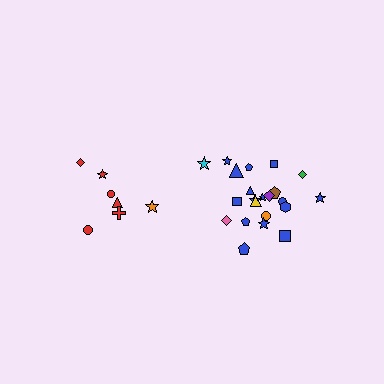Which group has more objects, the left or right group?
The right group.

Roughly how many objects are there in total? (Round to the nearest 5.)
Roughly 30 objects in total.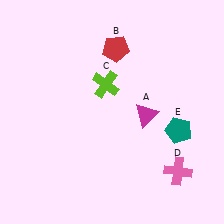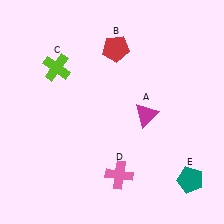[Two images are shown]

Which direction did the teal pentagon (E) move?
The teal pentagon (E) moved down.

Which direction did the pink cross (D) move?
The pink cross (D) moved left.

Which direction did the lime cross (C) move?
The lime cross (C) moved left.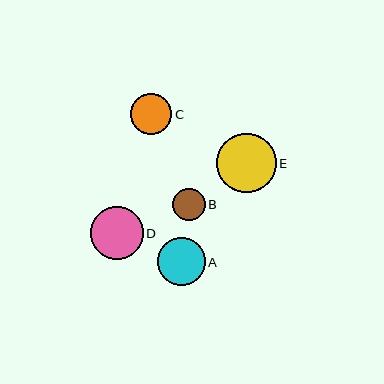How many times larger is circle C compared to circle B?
Circle C is approximately 1.3 times the size of circle B.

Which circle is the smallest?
Circle B is the smallest with a size of approximately 32 pixels.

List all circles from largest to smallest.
From largest to smallest: E, D, A, C, B.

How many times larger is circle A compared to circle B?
Circle A is approximately 1.5 times the size of circle B.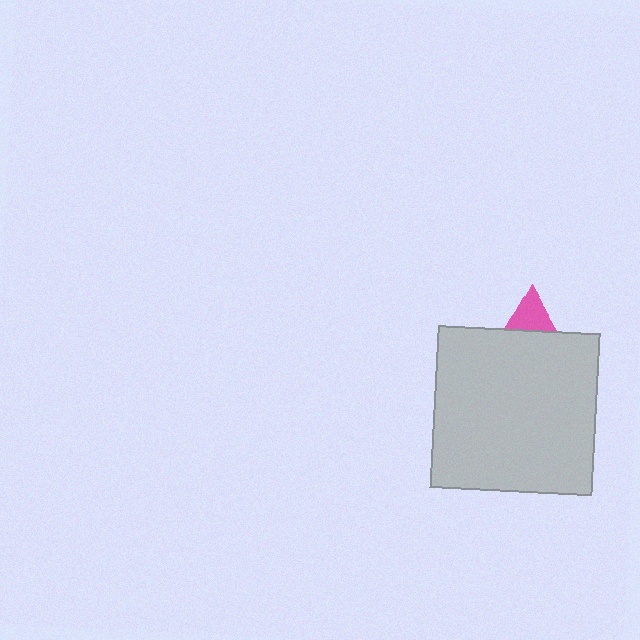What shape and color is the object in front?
The object in front is a light gray square.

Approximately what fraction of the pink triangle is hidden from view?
Roughly 69% of the pink triangle is hidden behind the light gray square.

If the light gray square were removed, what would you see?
You would see the complete pink triangle.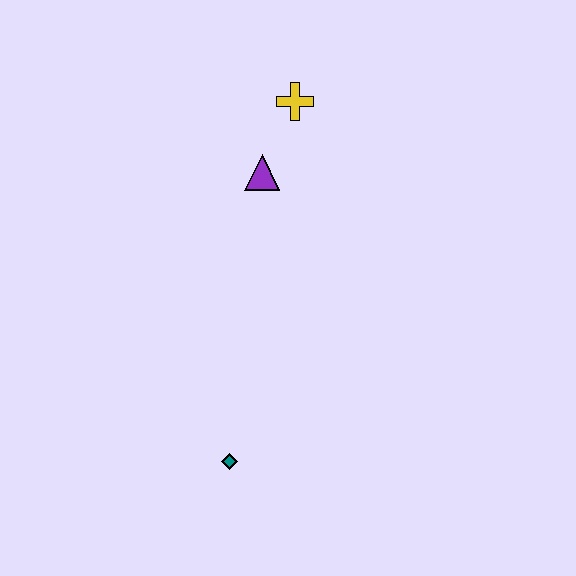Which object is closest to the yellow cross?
The purple triangle is closest to the yellow cross.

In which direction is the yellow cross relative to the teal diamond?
The yellow cross is above the teal diamond.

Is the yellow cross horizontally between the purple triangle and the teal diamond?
No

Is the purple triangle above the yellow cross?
No